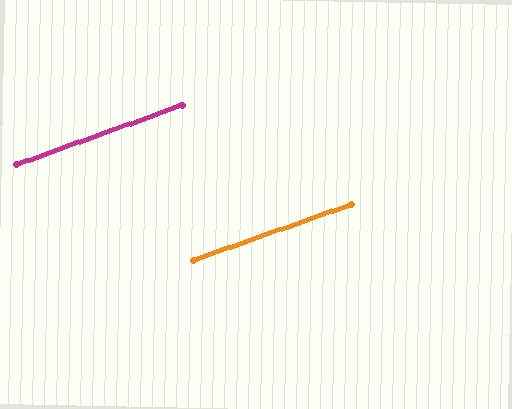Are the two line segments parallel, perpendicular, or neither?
Parallel — their directions differ by only 0.3°.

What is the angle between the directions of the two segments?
Approximately 0 degrees.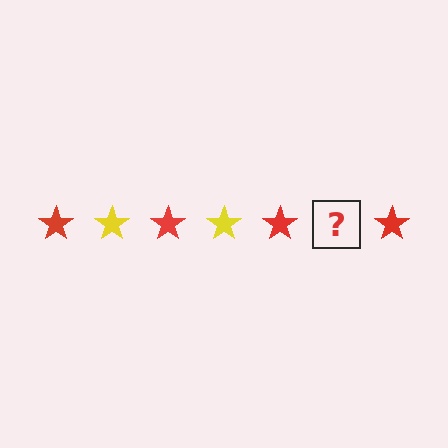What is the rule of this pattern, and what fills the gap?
The rule is that the pattern cycles through red, yellow stars. The gap should be filled with a yellow star.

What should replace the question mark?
The question mark should be replaced with a yellow star.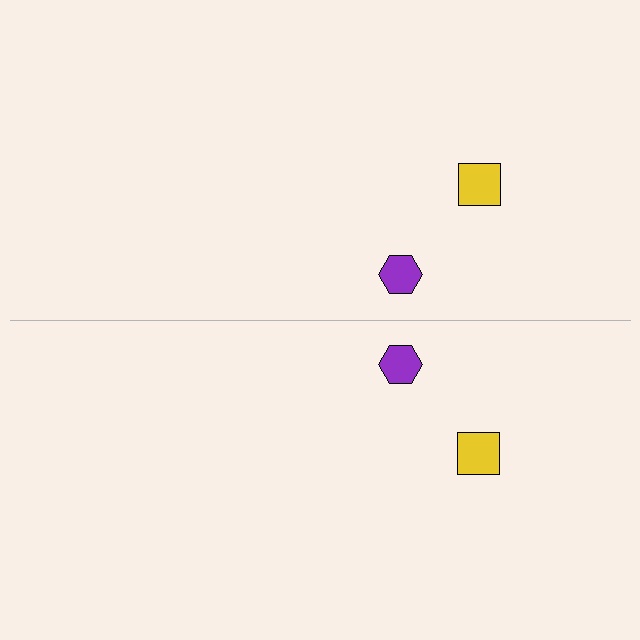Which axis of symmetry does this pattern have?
The pattern has a horizontal axis of symmetry running through the center of the image.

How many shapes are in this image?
There are 4 shapes in this image.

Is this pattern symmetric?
Yes, this pattern has bilateral (reflection) symmetry.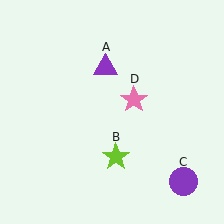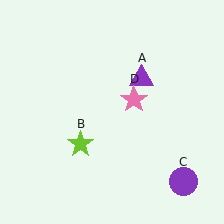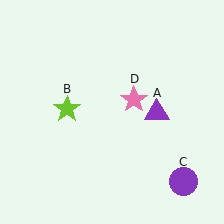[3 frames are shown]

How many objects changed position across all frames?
2 objects changed position: purple triangle (object A), lime star (object B).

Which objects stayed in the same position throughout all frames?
Purple circle (object C) and pink star (object D) remained stationary.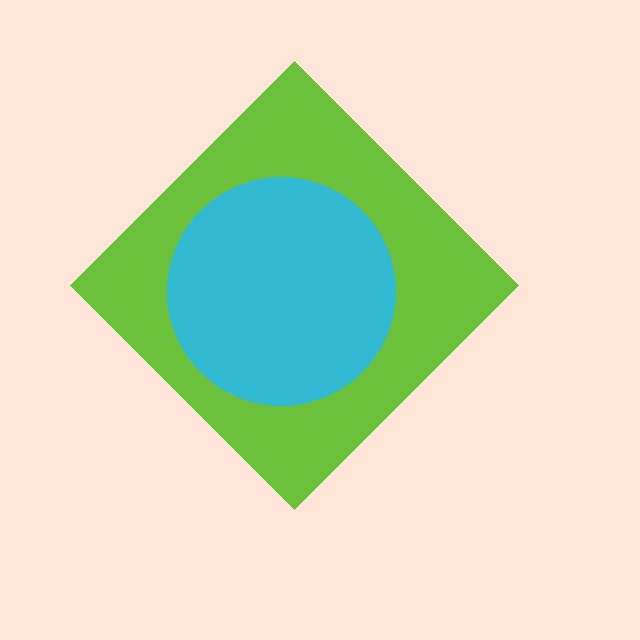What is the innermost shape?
The cyan circle.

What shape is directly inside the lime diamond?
The cyan circle.